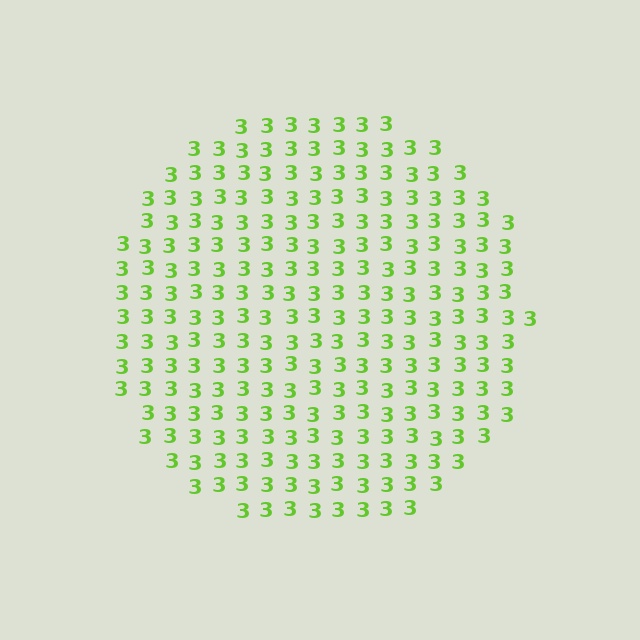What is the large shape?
The large shape is a circle.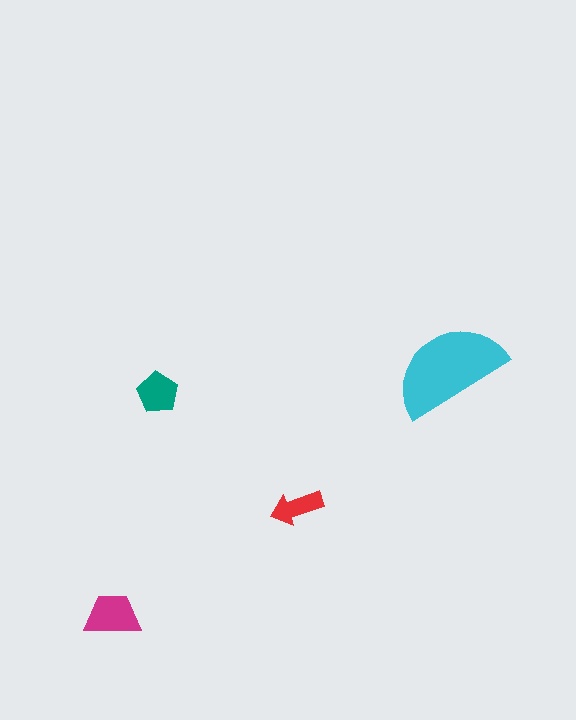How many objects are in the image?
There are 4 objects in the image.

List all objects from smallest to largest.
The red arrow, the teal pentagon, the magenta trapezoid, the cyan semicircle.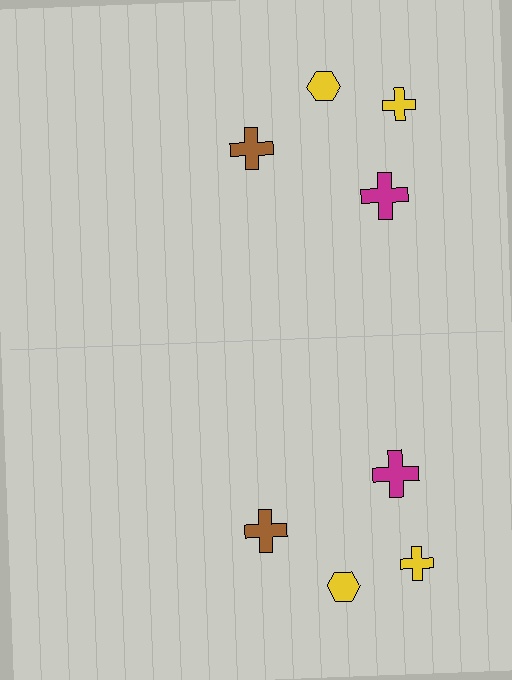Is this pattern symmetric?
Yes, this pattern has bilateral (reflection) symmetry.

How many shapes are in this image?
There are 8 shapes in this image.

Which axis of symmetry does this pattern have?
The pattern has a horizontal axis of symmetry running through the center of the image.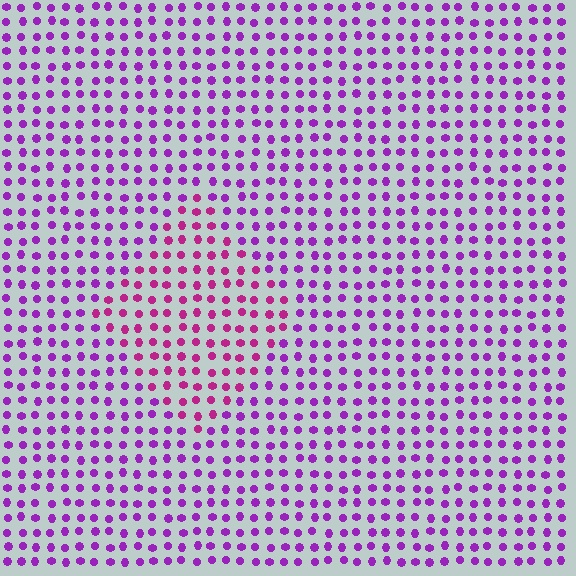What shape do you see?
I see a diamond.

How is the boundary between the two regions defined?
The boundary is defined purely by a slight shift in hue (about 33 degrees). Spacing, size, and orientation are identical on both sides.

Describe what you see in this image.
The image is filled with small purple elements in a uniform arrangement. A diamond-shaped region is visible where the elements are tinted to a slightly different hue, forming a subtle color boundary.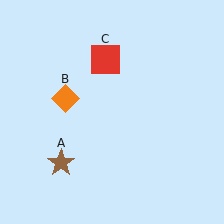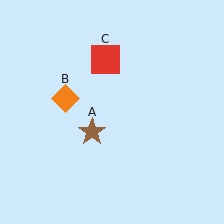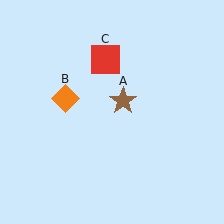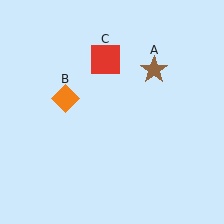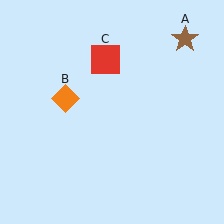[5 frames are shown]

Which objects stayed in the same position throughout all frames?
Orange diamond (object B) and red square (object C) remained stationary.